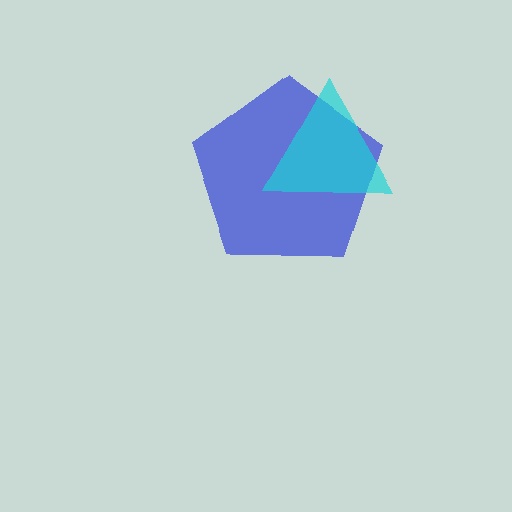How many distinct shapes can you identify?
There are 2 distinct shapes: a blue pentagon, a cyan triangle.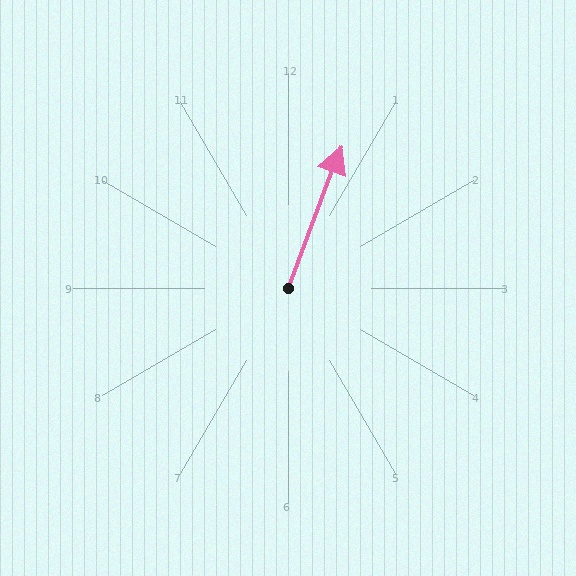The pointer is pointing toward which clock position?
Roughly 1 o'clock.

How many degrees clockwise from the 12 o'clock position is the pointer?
Approximately 20 degrees.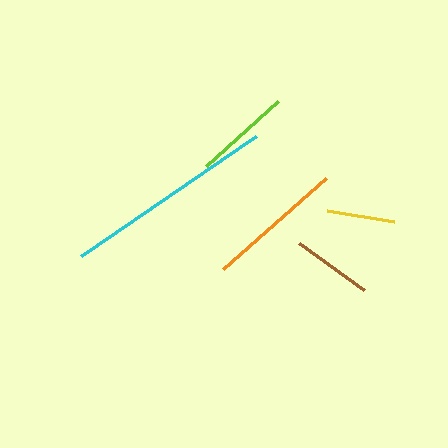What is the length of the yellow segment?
The yellow segment is approximately 68 pixels long.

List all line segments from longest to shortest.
From longest to shortest: cyan, orange, lime, brown, yellow.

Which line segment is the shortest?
The yellow line is the shortest at approximately 68 pixels.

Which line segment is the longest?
The cyan line is the longest at approximately 212 pixels.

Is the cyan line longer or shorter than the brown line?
The cyan line is longer than the brown line.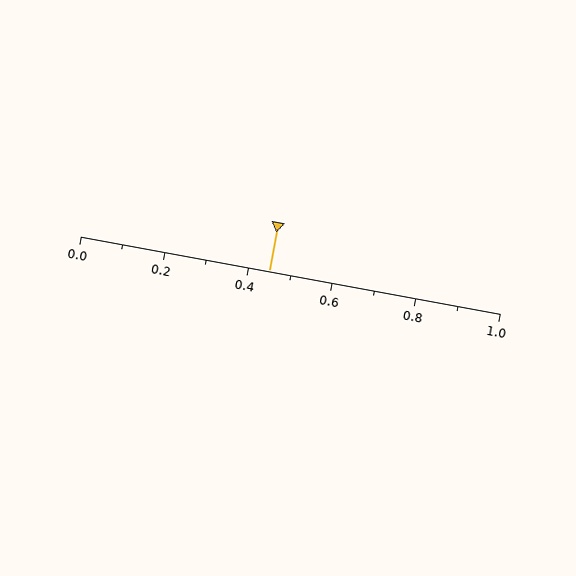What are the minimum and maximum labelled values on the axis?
The axis runs from 0.0 to 1.0.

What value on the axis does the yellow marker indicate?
The marker indicates approximately 0.45.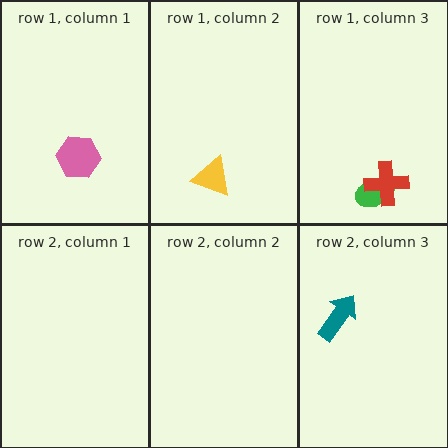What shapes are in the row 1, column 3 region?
The green ellipse, the red cross.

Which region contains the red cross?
The row 1, column 3 region.